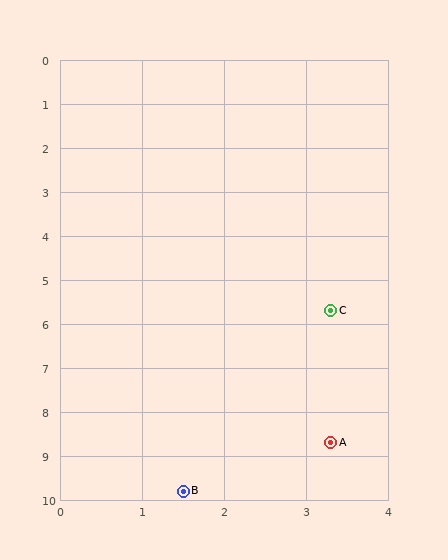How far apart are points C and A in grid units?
Points C and A are about 3.0 grid units apart.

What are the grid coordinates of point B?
Point B is at approximately (1.5, 9.8).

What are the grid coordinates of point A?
Point A is at approximately (3.3, 8.7).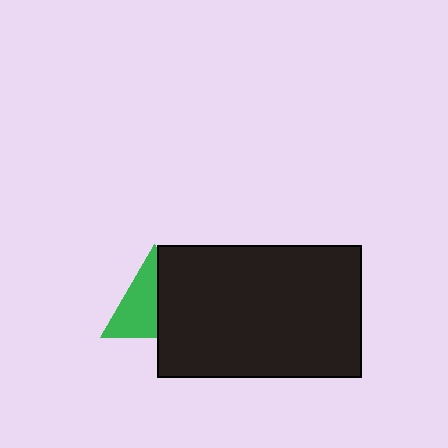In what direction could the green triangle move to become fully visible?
The green triangle could move left. That would shift it out from behind the black rectangle entirely.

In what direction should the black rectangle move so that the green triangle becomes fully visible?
The black rectangle should move right. That is the shortest direction to clear the overlap and leave the green triangle fully visible.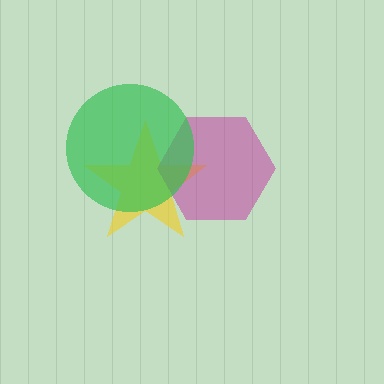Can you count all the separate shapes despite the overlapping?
Yes, there are 3 separate shapes.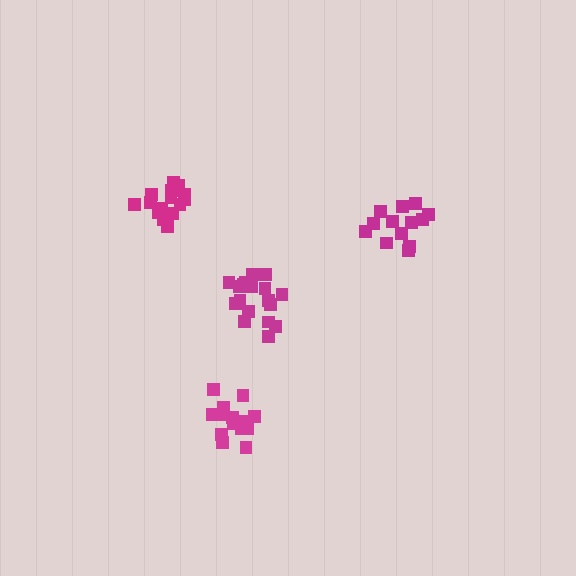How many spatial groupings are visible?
There are 4 spatial groupings.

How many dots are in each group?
Group 1: 13 dots, Group 2: 14 dots, Group 3: 16 dots, Group 4: 18 dots (61 total).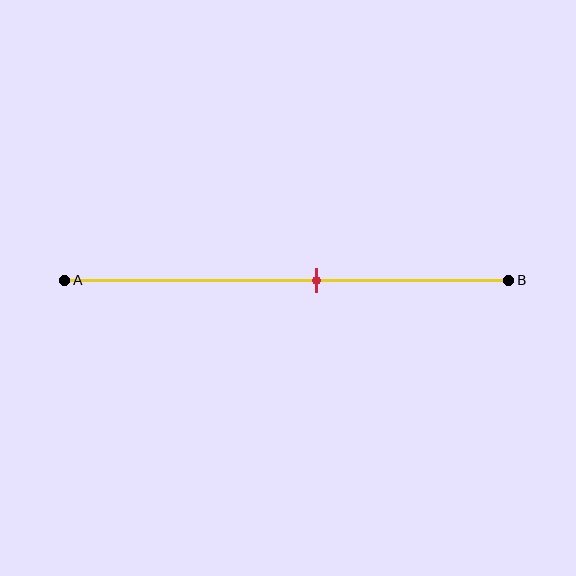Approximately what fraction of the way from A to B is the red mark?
The red mark is approximately 55% of the way from A to B.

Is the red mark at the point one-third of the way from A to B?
No, the mark is at about 55% from A, not at the 33% one-third point.